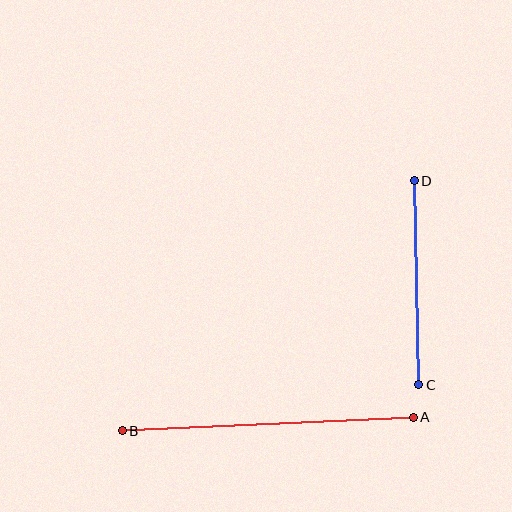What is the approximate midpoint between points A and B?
The midpoint is at approximately (267, 424) pixels.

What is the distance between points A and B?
The distance is approximately 291 pixels.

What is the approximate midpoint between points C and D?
The midpoint is at approximately (417, 283) pixels.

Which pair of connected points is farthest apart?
Points A and B are farthest apart.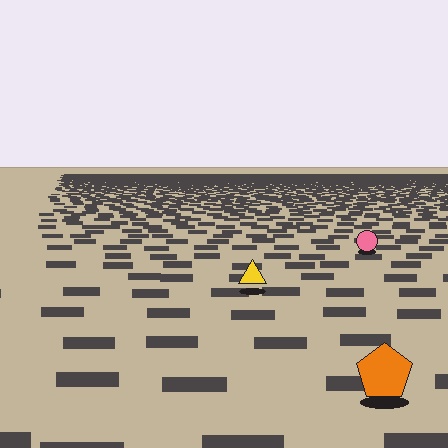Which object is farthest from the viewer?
The pink circle is farthest from the viewer. It appears smaller and the ground texture around it is denser.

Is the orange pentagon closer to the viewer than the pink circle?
Yes. The orange pentagon is closer — you can tell from the texture gradient: the ground texture is coarser near it.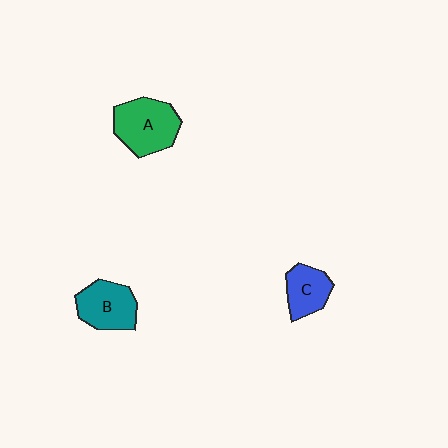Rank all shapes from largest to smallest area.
From largest to smallest: A (green), B (teal), C (blue).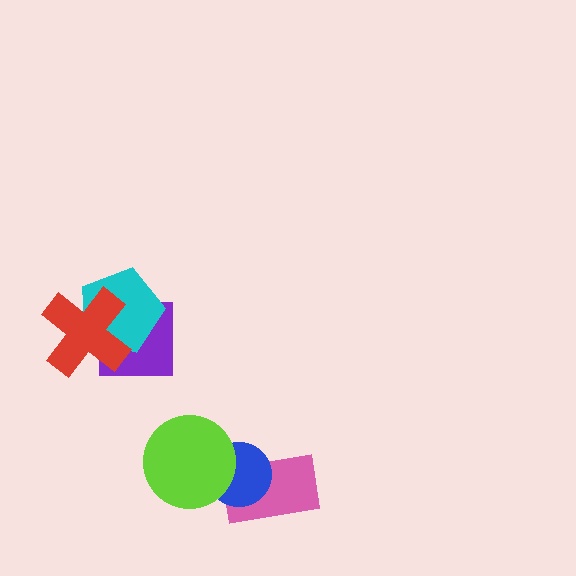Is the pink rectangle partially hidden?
Yes, it is partially covered by another shape.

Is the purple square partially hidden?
Yes, it is partially covered by another shape.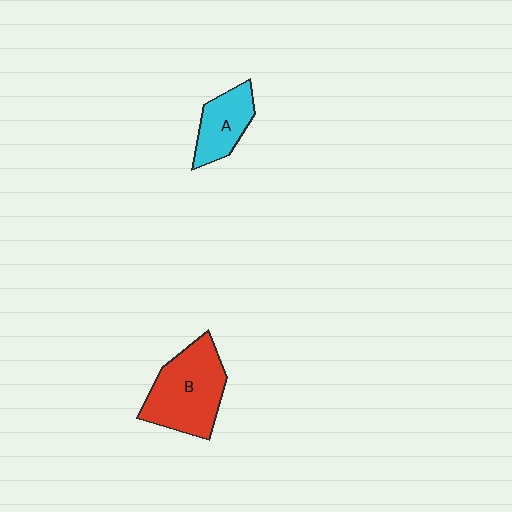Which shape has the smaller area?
Shape A (cyan).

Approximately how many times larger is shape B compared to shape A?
Approximately 1.7 times.